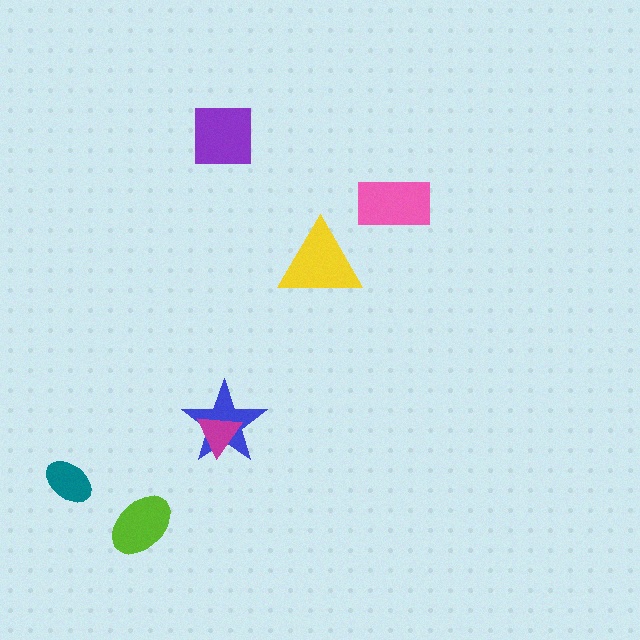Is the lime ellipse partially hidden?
No, no other shape covers it.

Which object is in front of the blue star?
The magenta triangle is in front of the blue star.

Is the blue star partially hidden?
Yes, it is partially covered by another shape.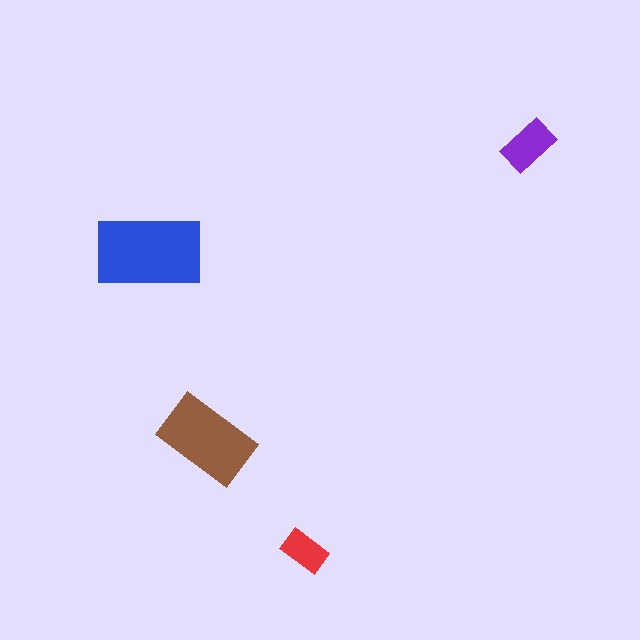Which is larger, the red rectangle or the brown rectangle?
The brown one.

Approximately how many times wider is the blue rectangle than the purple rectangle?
About 2 times wider.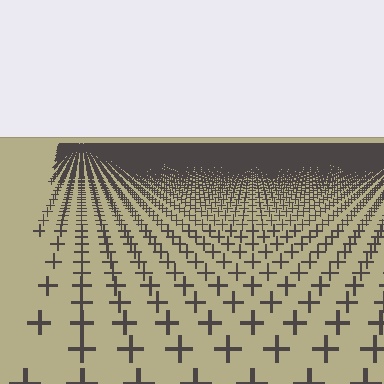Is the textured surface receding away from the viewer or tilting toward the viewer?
The surface is receding away from the viewer. Texture elements get smaller and denser toward the top.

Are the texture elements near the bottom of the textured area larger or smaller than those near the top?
Larger. Near the bottom, elements are closer to the viewer and appear at a bigger on-screen size.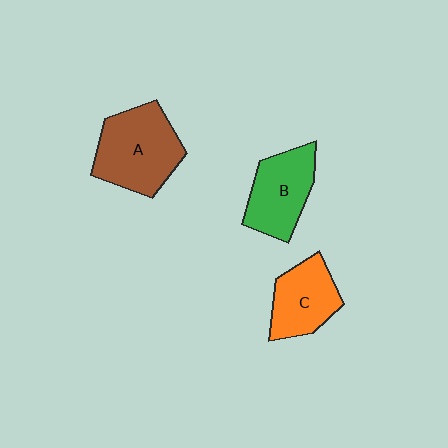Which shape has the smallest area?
Shape C (orange).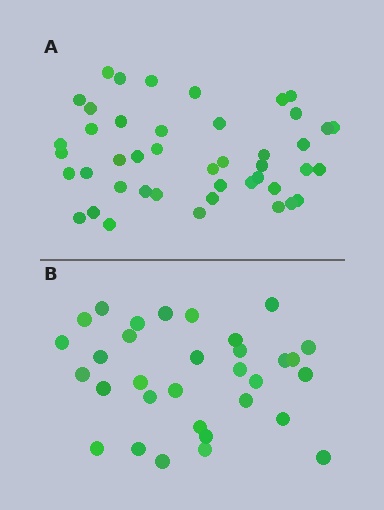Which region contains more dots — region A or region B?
Region A (the top region) has more dots.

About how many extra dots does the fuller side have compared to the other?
Region A has roughly 12 or so more dots than region B.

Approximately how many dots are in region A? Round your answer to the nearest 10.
About 40 dots. (The exact count is 44, which rounds to 40.)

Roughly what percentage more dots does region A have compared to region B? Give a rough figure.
About 40% more.